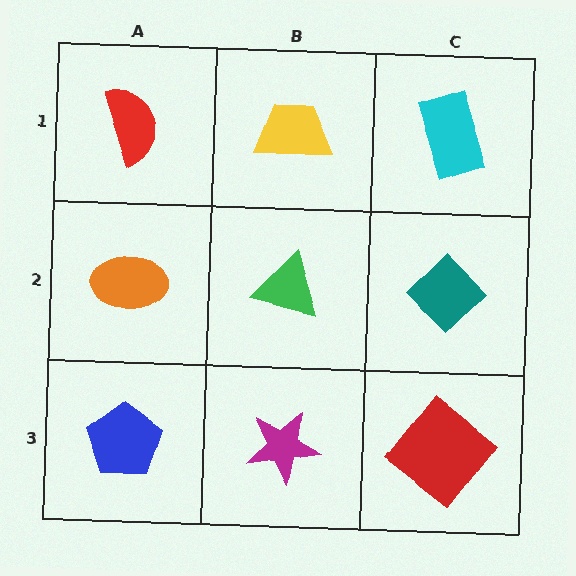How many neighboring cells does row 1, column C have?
2.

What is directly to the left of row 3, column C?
A magenta star.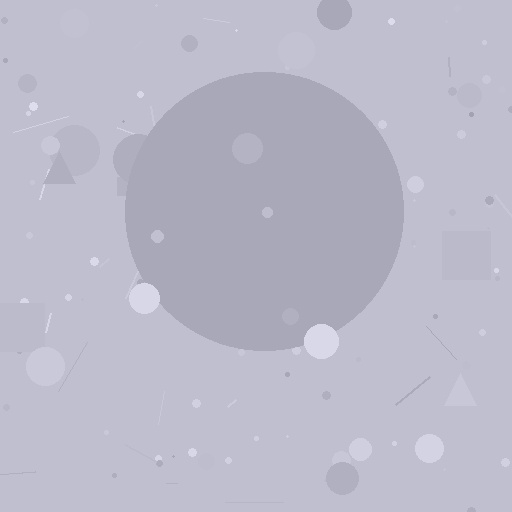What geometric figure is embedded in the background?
A circle is embedded in the background.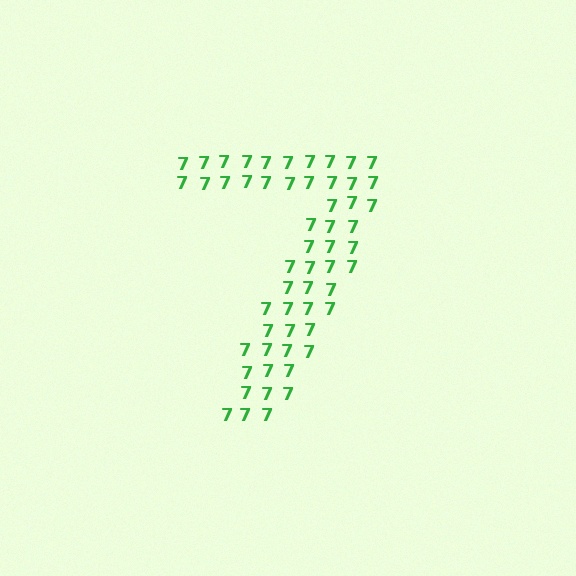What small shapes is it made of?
It is made of small digit 7's.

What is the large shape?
The large shape is the digit 7.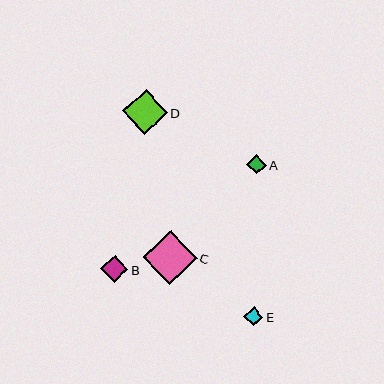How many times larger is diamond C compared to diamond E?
Diamond C is approximately 2.8 times the size of diamond E.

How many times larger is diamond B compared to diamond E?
Diamond B is approximately 1.4 times the size of diamond E.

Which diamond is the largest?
Diamond C is the largest with a size of approximately 54 pixels.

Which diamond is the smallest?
Diamond E is the smallest with a size of approximately 19 pixels.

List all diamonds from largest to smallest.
From largest to smallest: C, D, B, A, E.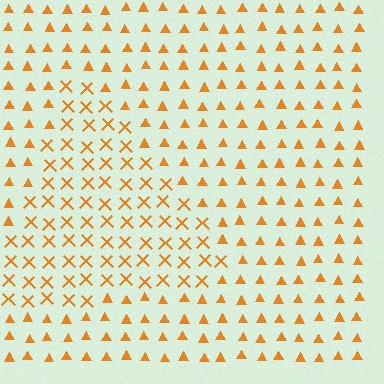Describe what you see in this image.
The image is filled with small orange elements arranged in a uniform grid. A triangle-shaped region contains X marks, while the surrounding area contains triangles. The boundary is defined purely by the change in element shape.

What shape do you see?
I see a triangle.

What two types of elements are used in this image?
The image uses X marks inside the triangle region and triangles outside it.